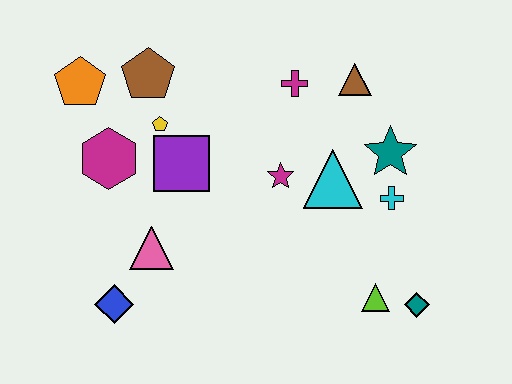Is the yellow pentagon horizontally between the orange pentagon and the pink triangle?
No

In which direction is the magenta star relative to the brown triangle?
The magenta star is below the brown triangle.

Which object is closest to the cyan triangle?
The magenta star is closest to the cyan triangle.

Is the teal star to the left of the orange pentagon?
No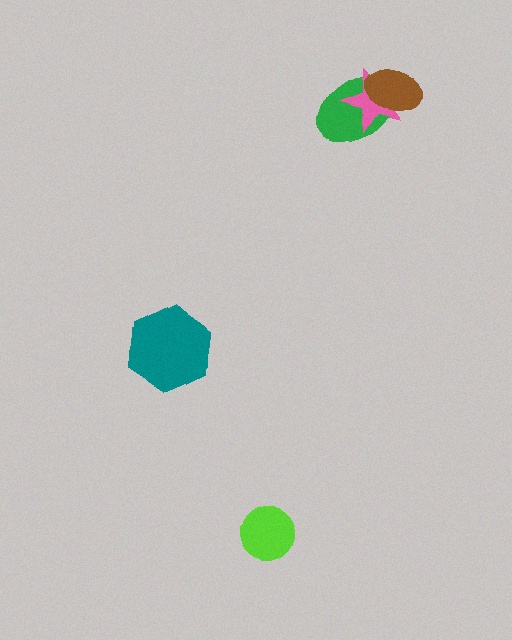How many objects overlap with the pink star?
2 objects overlap with the pink star.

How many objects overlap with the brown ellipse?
2 objects overlap with the brown ellipse.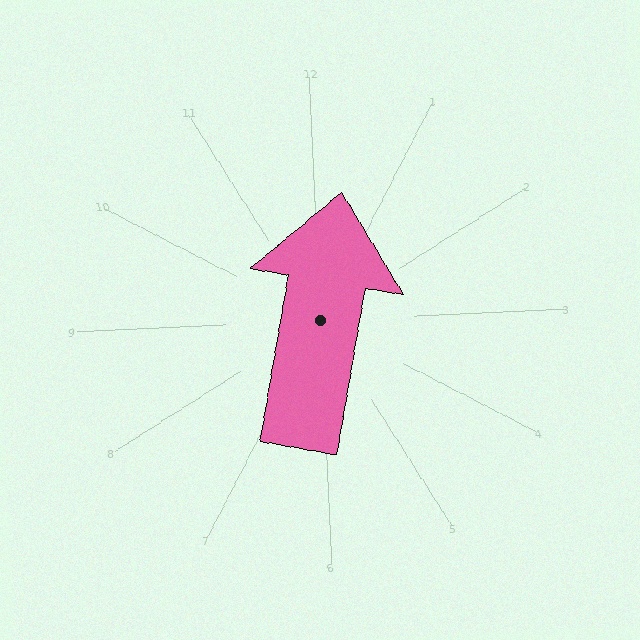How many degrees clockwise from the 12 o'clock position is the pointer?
Approximately 12 degrees.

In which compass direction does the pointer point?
North.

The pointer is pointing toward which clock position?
Roughly 12 o'clock.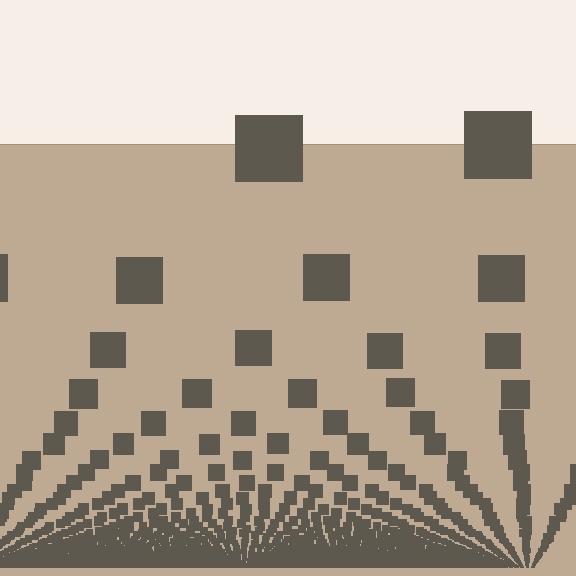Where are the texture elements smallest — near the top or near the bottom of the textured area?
Near the bottom.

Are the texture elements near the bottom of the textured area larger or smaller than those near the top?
Smaller. The gradient is inverted — elements near the bottom are smaller and denser.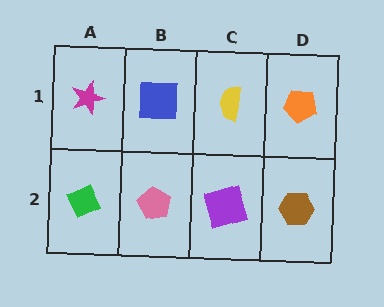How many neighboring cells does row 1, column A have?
2.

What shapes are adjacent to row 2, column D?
An orange pentagon (row 1, column D), a purple square (row 2, column C).